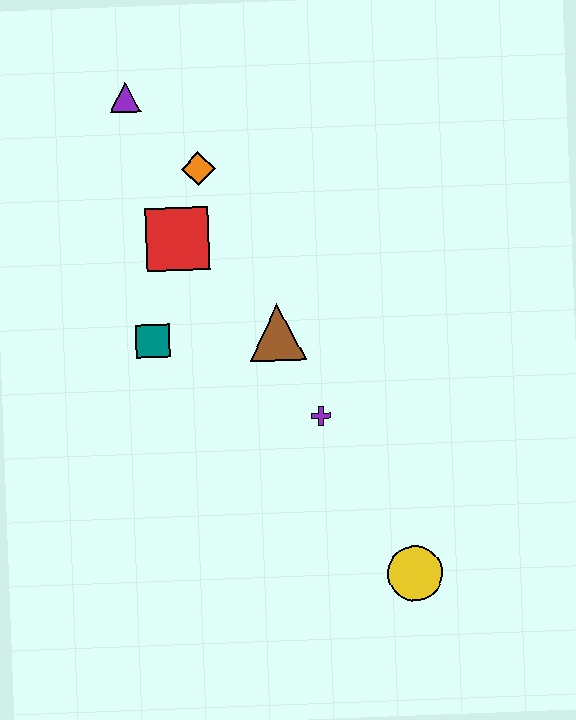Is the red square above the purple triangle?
No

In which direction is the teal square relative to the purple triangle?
The teal square is below the purple triangle.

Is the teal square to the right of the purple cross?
No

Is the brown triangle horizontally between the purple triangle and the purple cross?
Yes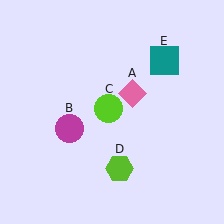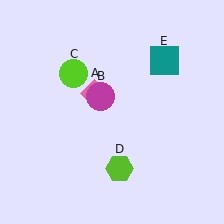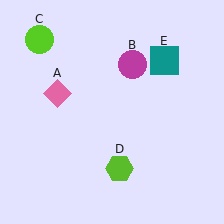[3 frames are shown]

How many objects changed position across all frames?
3 objects changed position: pink diamond (object A), magenta circle (object B), lime circle (object C).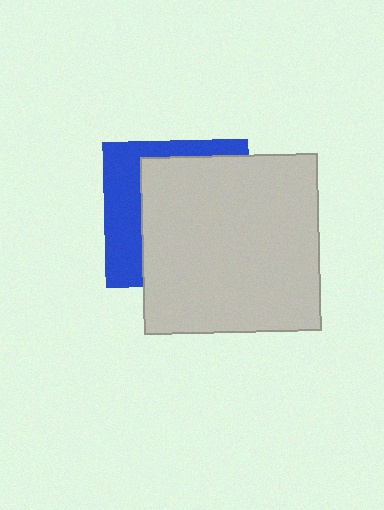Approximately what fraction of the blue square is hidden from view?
Roughly 67% of the blue square is hidden behind the light gray square.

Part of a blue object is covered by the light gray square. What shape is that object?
It is a square.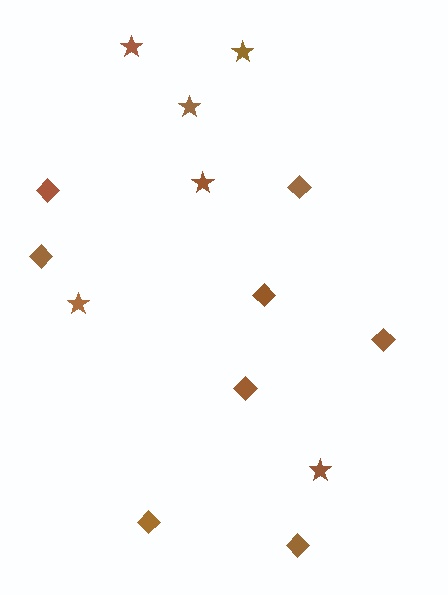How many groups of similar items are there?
There are 2 groups: one group of diamonds (8) and one group of stars (6).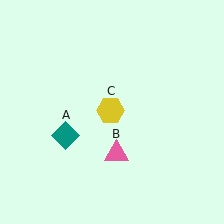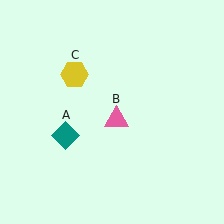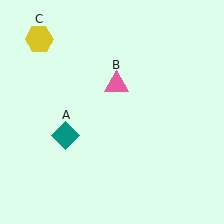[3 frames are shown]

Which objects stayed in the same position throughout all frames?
Teal diamond (object A) remained stationary.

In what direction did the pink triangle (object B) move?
The pink triangle (object B) moved up.